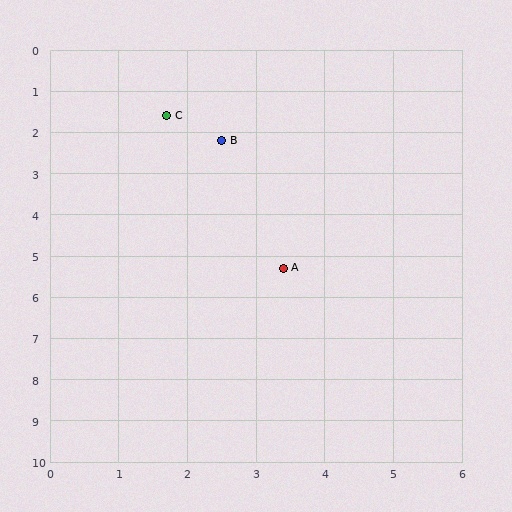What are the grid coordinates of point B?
Point B is at approximately (2.5, 2.2).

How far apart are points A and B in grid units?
Points A and B are about 3.2 grid units apart.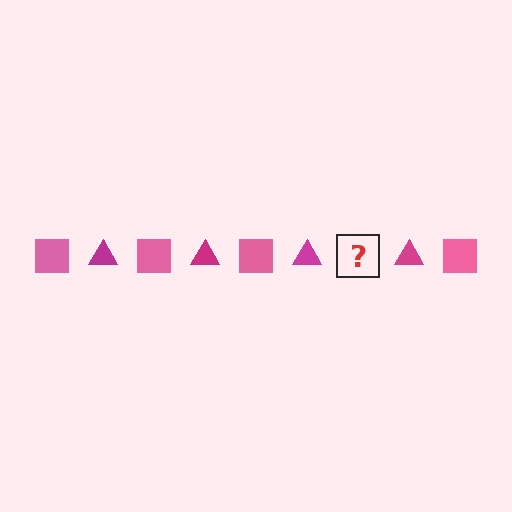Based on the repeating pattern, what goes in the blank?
The blank should be a pink square.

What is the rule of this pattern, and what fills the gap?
The rule is that the pattern alternates between pink square and magenta triangle. The gap should be filled with a pink square.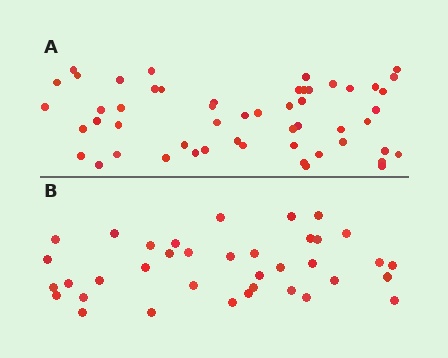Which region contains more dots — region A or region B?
Region A (the top region) has more dots.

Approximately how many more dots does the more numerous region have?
Region A has approximately 15 more dots than region B.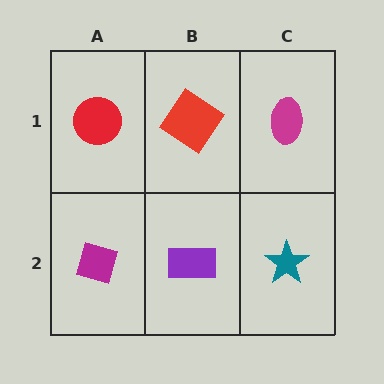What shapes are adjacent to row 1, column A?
A magenta diamond (row 2, column A), a red diamond (row 1, column B).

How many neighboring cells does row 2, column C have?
2.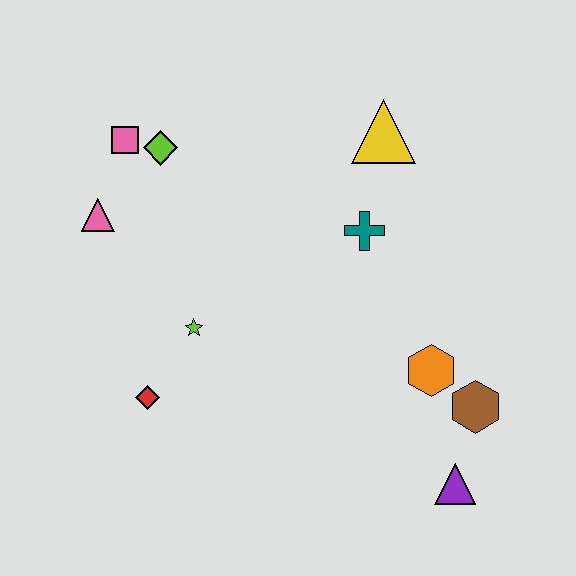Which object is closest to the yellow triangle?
The teal cross is closest to the yellow triangle.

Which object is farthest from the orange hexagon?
The pink square is farthest from the orange hexagon.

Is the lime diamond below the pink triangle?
No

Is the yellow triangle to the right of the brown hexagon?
No